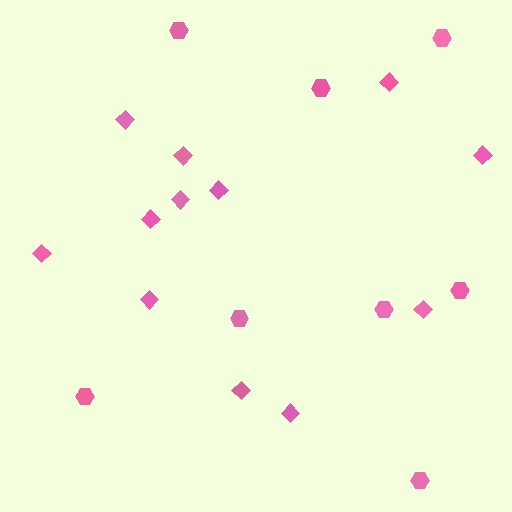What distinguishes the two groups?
There are 2 groups: one group of hexagons (8) and one group of diamonds (12).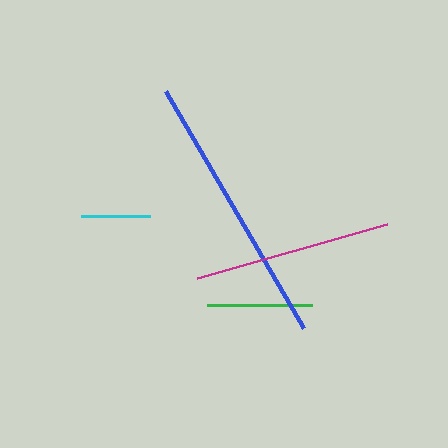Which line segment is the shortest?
The cyan line is the shortest at approximately 69 pixels.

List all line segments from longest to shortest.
From longest to shortest: blue, magenta, green, cyan.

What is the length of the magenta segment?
The magenta segment is approximately 197 pixels long.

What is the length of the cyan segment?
The cyan segment is approximately 69 pixels long.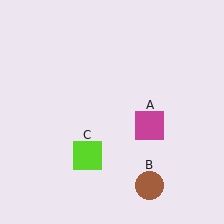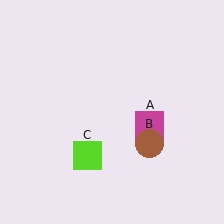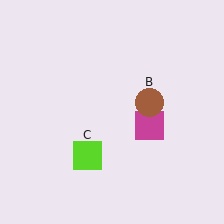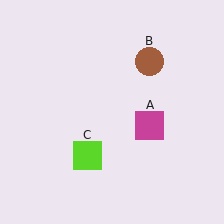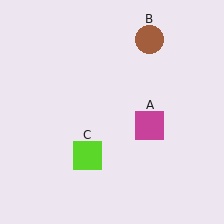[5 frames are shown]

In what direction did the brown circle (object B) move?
The brown circle (object B) moved up.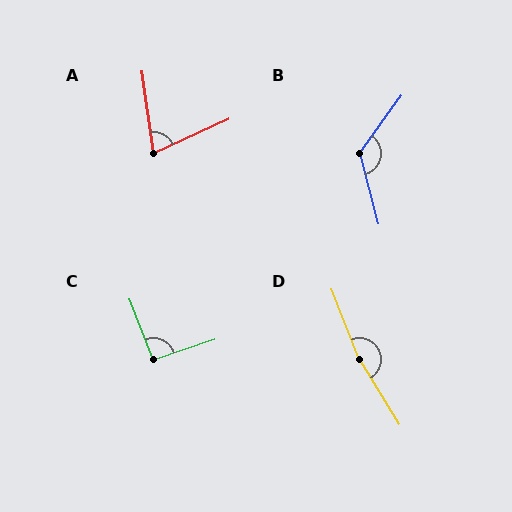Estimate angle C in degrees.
Approximately 93 degrees.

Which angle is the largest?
D, at approximately 170 degrees.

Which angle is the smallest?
A, at approximately 73 degrees.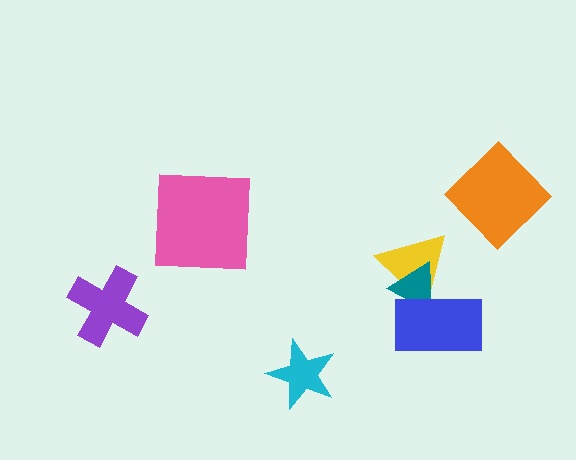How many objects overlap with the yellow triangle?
2 objects overlap with the yellow triangle.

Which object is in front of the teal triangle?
The blue rectangle is in front of the teal triangle.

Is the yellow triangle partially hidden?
Yes, it is partially covered by another shape.